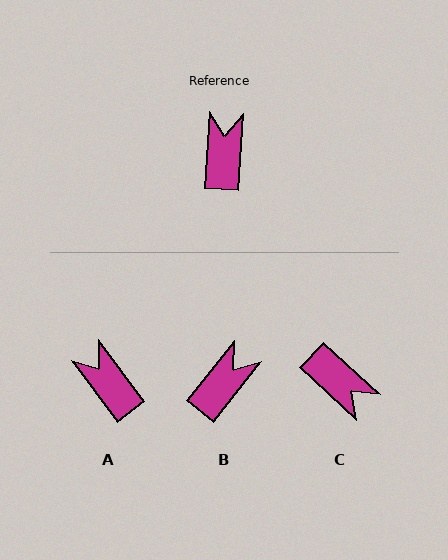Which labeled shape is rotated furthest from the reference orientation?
C, about 129 degrees away.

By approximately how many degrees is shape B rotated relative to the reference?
Approximately 34 degrees clockwise.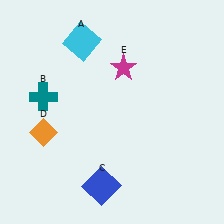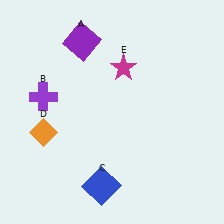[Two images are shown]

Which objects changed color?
A changed from cyan to purple. B changed from teal to purple.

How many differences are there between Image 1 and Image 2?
There are 2 differences between the two images.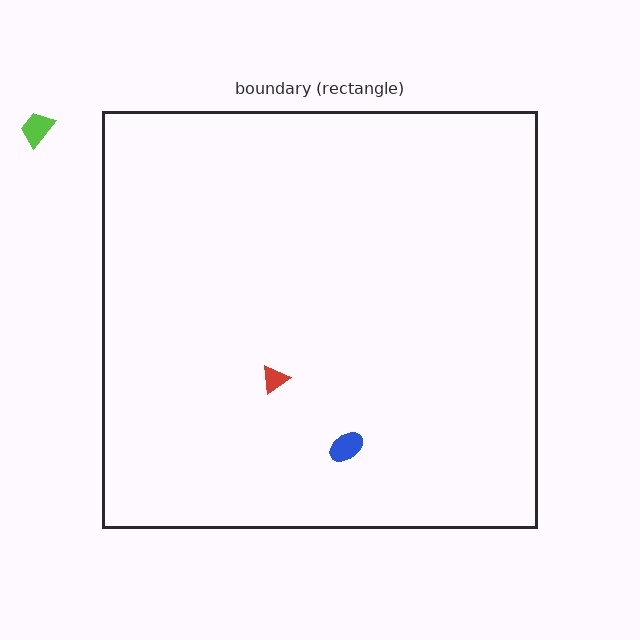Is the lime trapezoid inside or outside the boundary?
Outside.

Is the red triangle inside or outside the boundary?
Inside.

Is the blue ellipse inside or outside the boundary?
Inside.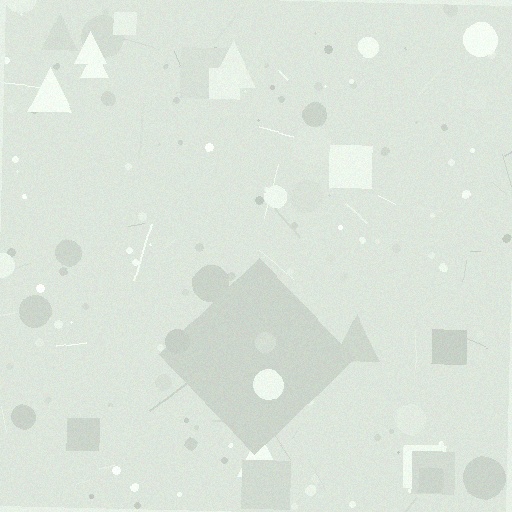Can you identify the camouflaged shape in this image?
The camouflaged shape is a diamond.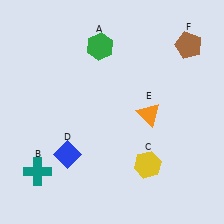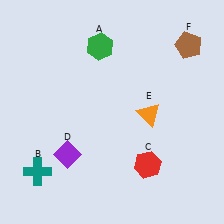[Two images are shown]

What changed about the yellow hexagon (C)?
In Image 1, C is yellow. In Image 2, it changed to red.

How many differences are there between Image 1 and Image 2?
There are 2 differences between the two images.